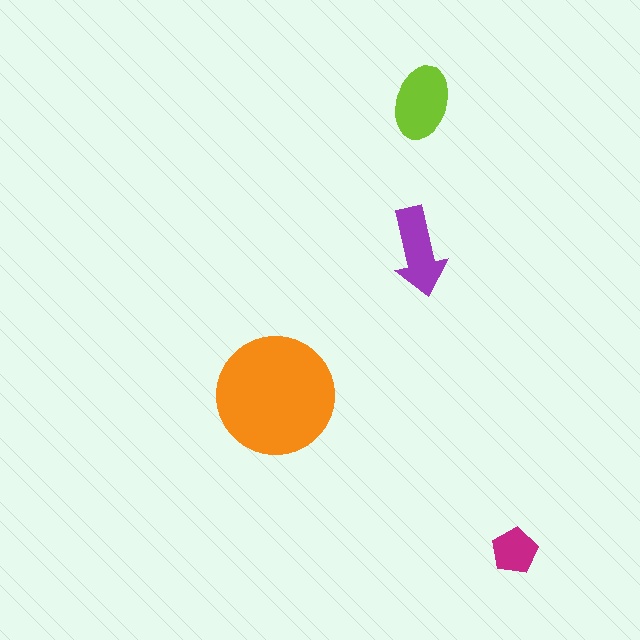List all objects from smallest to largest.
The magenta pentagon, the purple arrow, the lime ellipse, the orange circle.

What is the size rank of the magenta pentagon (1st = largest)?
4th.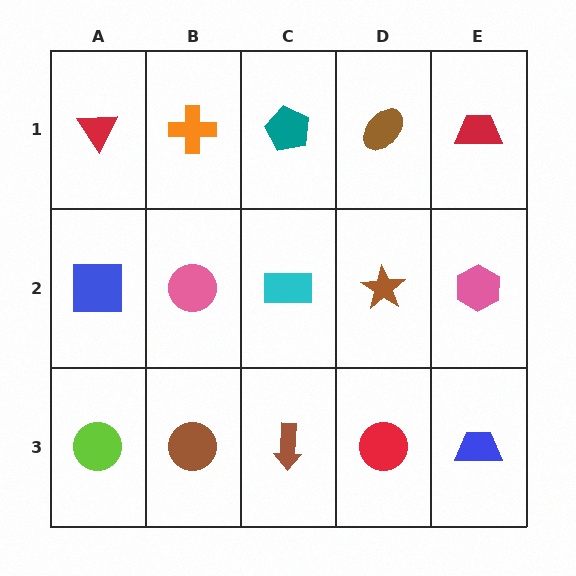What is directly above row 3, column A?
A blue square.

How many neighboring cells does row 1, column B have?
3.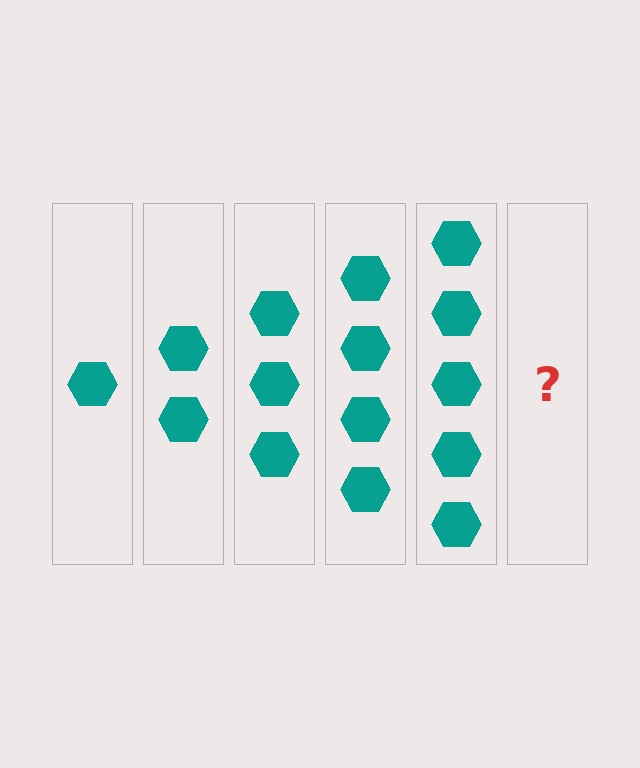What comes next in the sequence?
The next element should be 6 hexagons.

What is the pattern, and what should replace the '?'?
The pattern is that each step adds one more hexagon. The '?' should be 6 hexagons.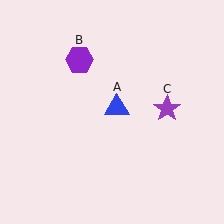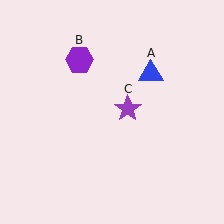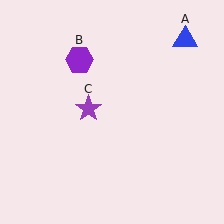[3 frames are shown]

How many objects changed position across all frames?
2 objects changed position: blue triangle (object A), purple star (object C).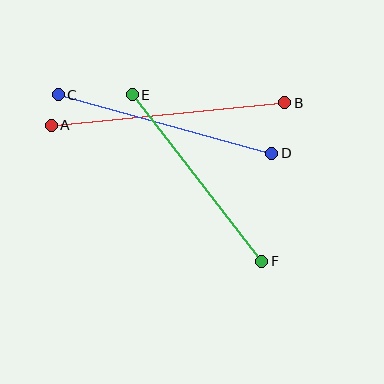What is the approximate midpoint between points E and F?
The midpoint is at approximately (197, 178) pixels.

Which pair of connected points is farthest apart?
Points A and B are farthest apart.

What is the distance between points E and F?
The distance is approximately 211 pixels.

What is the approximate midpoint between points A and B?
The midpoint is at approximately (168, 114) pixels.